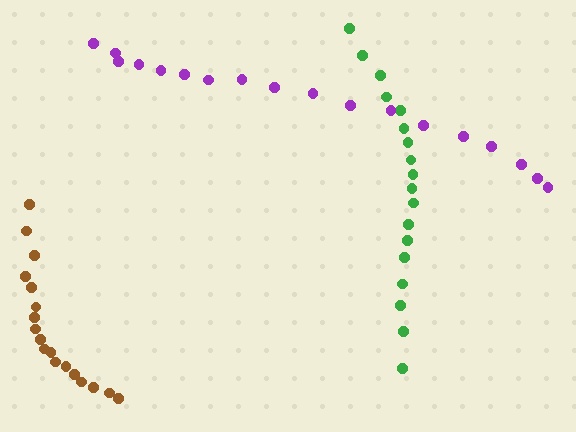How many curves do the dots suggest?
There are 3 distinct paths.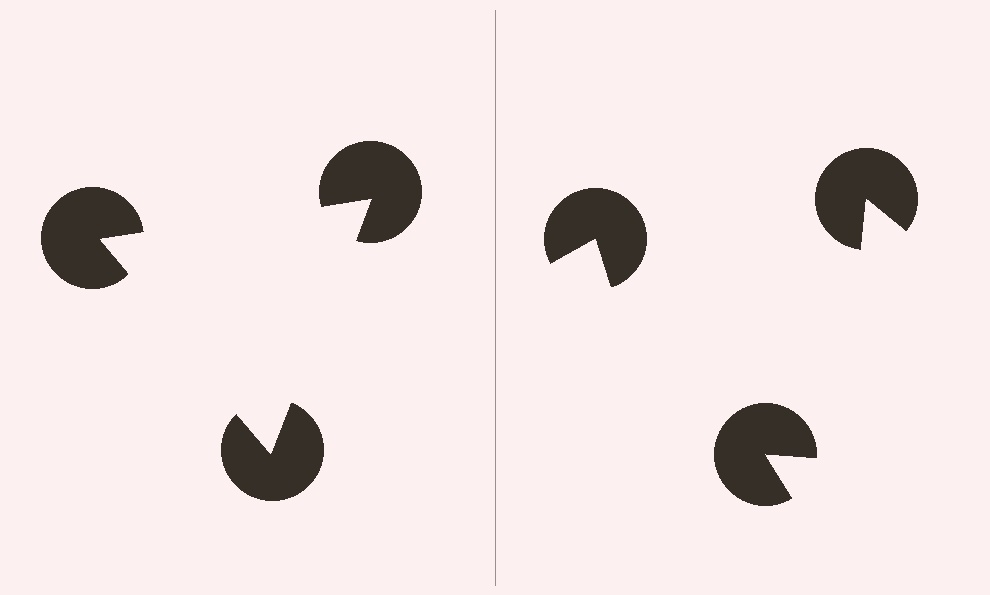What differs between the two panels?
The pac-man discs are positioned identically on both sides; only the wedge orientations differ. On the left they align to a triangle; on the right they are misaligned.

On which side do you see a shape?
An illusory triangle appears on the left side. On the right side the wedge cuts are rotated, so no coherent shape forms.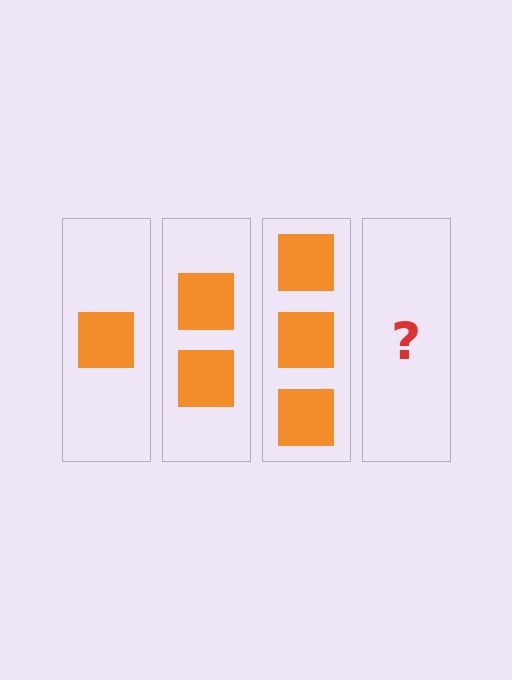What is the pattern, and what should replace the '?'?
The pattern is that each step adds one more square. The '?' should be 4 squares.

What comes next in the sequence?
The next element should be 4 squares.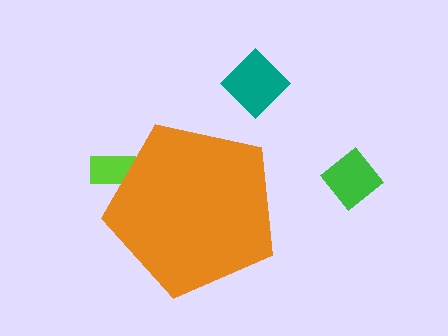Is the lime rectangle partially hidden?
Yes, the lime rectangle is partially hidden behind the orange pentagon.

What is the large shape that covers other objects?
An orange pentagon.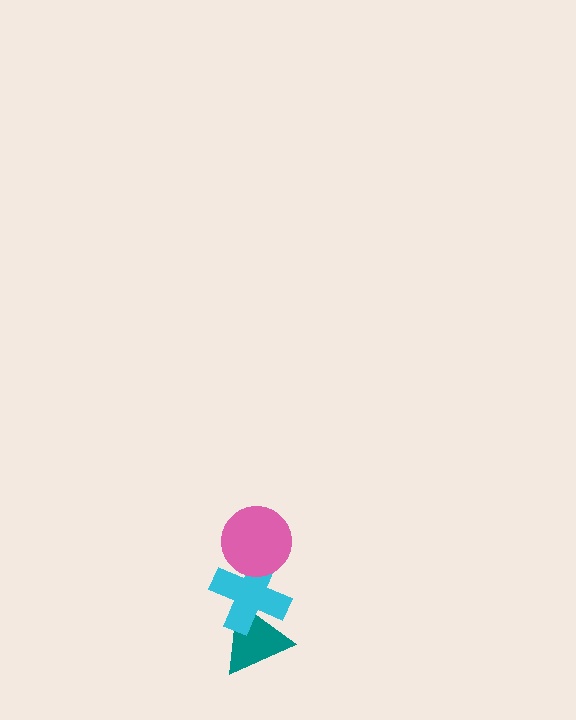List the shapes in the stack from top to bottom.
From top to bottom: the pink circle, the cyan cross, the teal triangle.